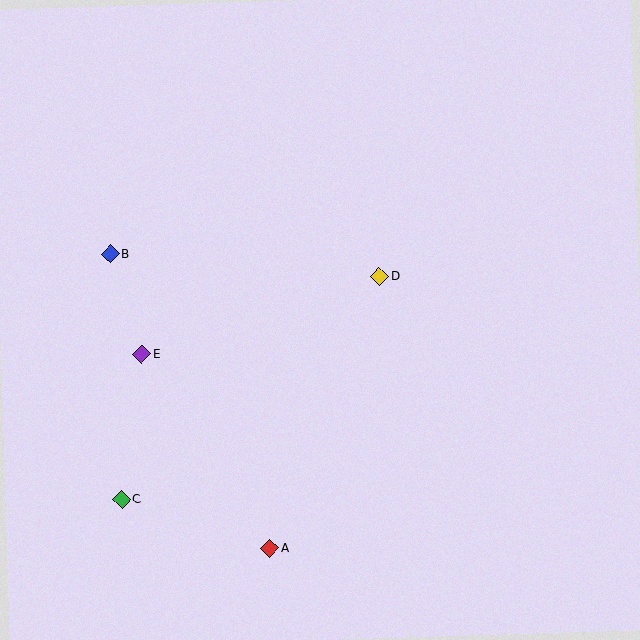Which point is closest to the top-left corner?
Point B is closest to the top-left corner.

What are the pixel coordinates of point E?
Point E is at (142, 354).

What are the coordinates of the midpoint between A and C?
The midpoint between A and C is at (196, 524).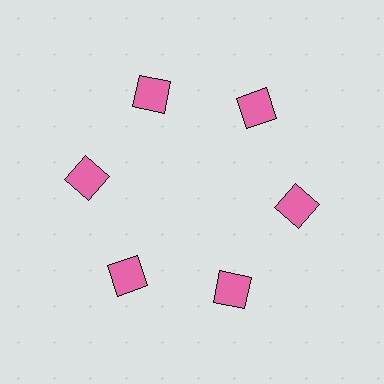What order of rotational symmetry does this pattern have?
This pattern has 6-fold rotational symmetry.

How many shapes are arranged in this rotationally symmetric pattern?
There are 6 shapes, arranged in 6 groups of 1.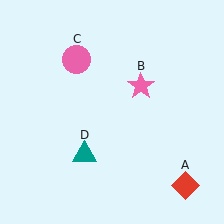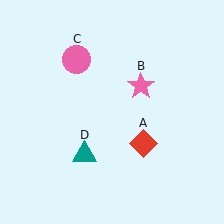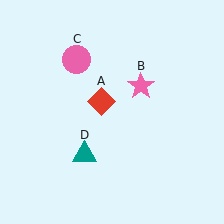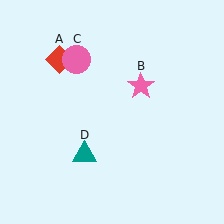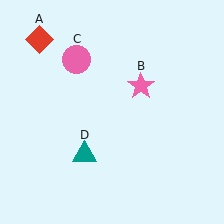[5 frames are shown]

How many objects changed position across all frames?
1 object changed position: red diamond (object A).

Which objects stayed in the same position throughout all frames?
Pink star (object B) and pink circle (object C) and teal triangle (object D) remained stationary.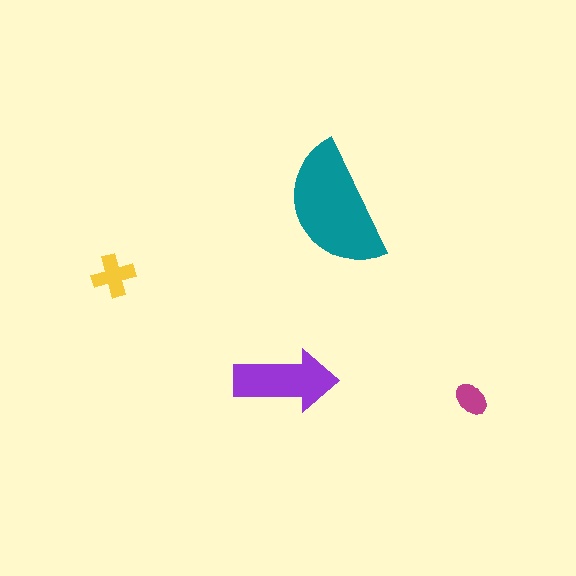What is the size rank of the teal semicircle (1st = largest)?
1st.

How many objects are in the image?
There are 4 objects in the image.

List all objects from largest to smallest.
The teal semicircle, the purple arrow, the yellow cross, the magenta ellipse.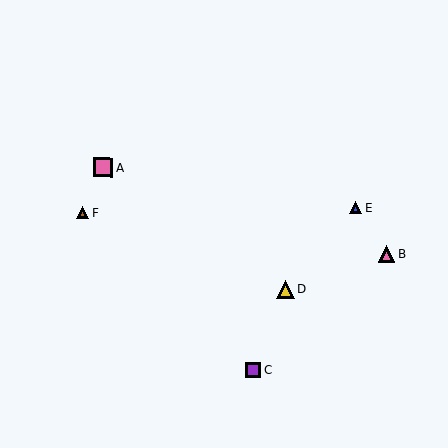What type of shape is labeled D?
Shape D is a yellow triangle.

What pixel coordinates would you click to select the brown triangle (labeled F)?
Click at (82, 213) to select the brown triangle F.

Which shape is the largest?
The pink square (labeled A) is the largest.